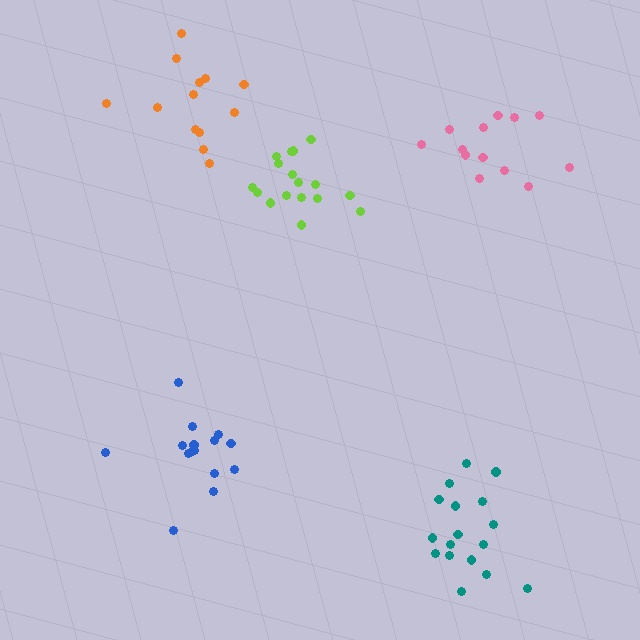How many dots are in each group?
Group 1: 13 dots, Group 2: 13 dots, Group 3: 17 dots, Group 4: 17 dots, Group 5: 15 dots (75 total).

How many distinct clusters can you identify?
There are 5 distinct clusters.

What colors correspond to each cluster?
The clusters are colored: orange, pink, lime, teal, blue.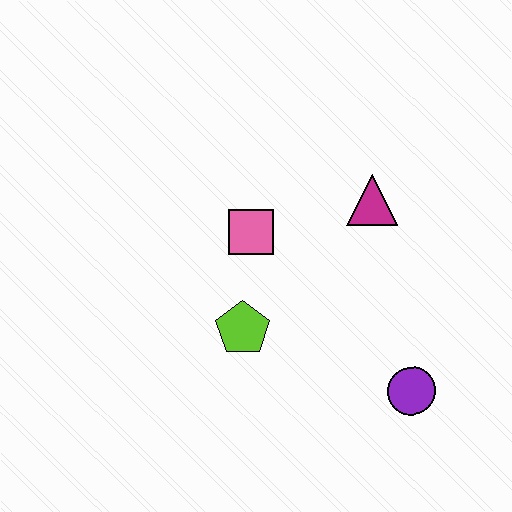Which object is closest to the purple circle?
The lime pentagon is closest to the purple circle.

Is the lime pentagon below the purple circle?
No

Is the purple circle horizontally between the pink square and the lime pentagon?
No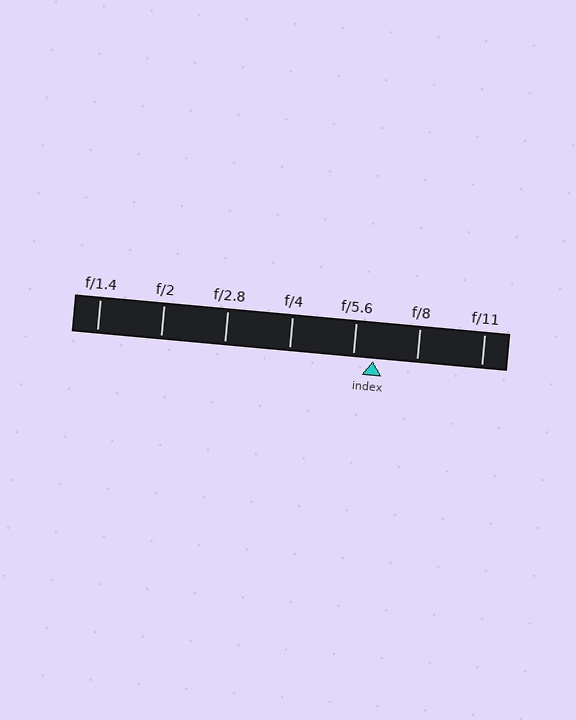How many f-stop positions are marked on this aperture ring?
There are 7 f-stop positions marked.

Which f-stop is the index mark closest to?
The index mark is closest to f/5.6.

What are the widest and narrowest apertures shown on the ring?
The widest aperture shown is f/1.4 and the narrowest is f/11.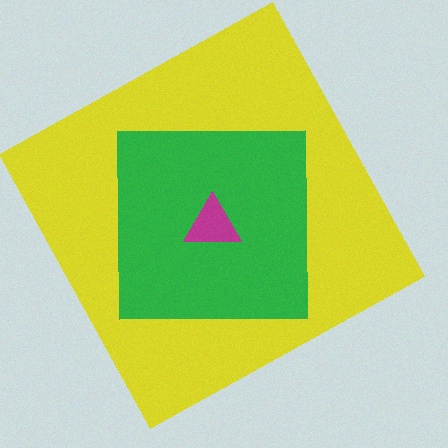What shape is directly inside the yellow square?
The green square.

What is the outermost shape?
The yellow square.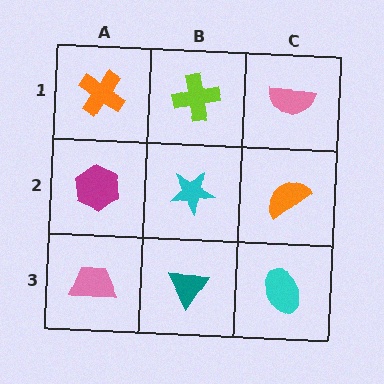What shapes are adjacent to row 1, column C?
An orange semicircle (row 2, column C), a lime cross (row 1, column B).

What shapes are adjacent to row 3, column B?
A cyan star (row 2, column B), a pink trapezoid (row 3, column A), a cyan ellipse (row 3, column C).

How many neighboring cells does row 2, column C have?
3.